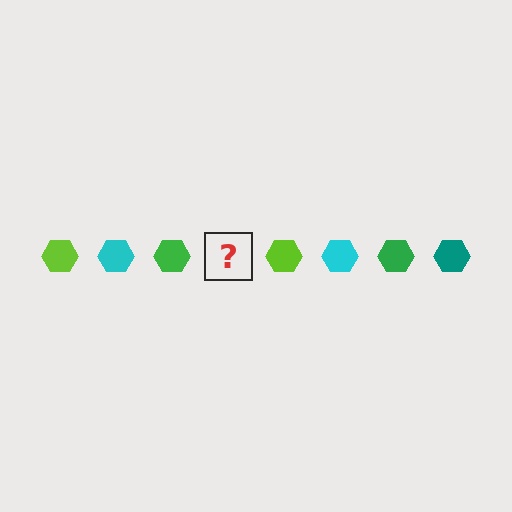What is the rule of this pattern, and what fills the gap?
The rule is that the pattern cycles through lime, cyan, green, teal hexagons. The gap should be filled with a teal hexagon.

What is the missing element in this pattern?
The missing element is a teal hexagon.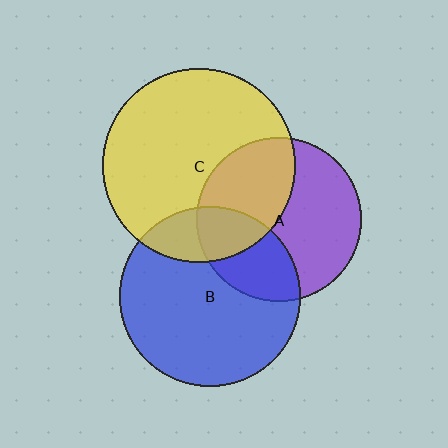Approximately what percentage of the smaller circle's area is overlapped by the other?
Approximately 20%.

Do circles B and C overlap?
Yes.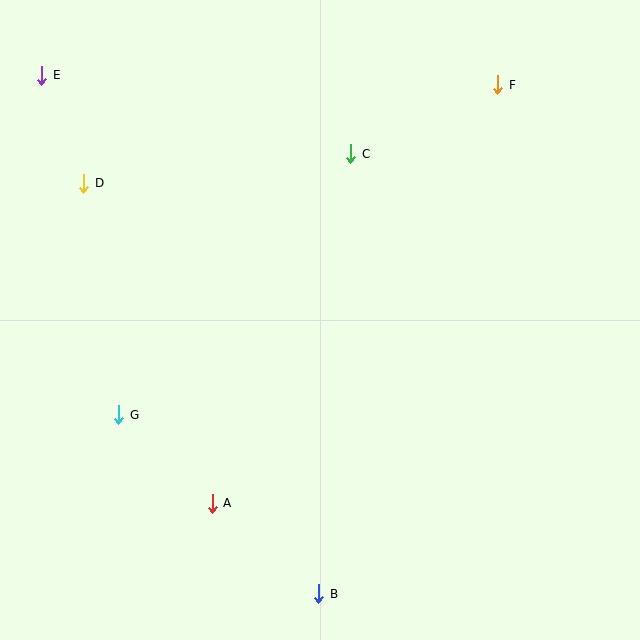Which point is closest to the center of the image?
Point C at (351, 154) is closest to the center.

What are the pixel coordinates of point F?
Point F is at (498, 85).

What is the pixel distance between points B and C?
The distance between B and C is 441 pixels.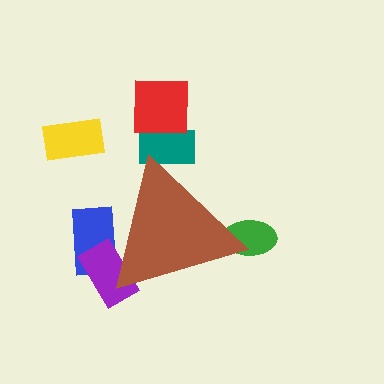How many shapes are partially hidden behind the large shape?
4 shapes are partially hidden.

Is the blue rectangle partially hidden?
Yes, the blue rectangle is partially hidden behind the brown triangle.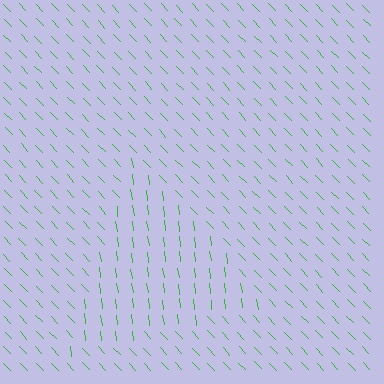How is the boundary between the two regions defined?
The boundary is defined purely by a change in line orientation (approximately 37 degrees difference). All lines are the same color and thickness.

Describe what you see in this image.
The image is filled with small green line segments. A triangle region in the image has lines oriented differently from the surrounding lines, creating a visible texture boundary.